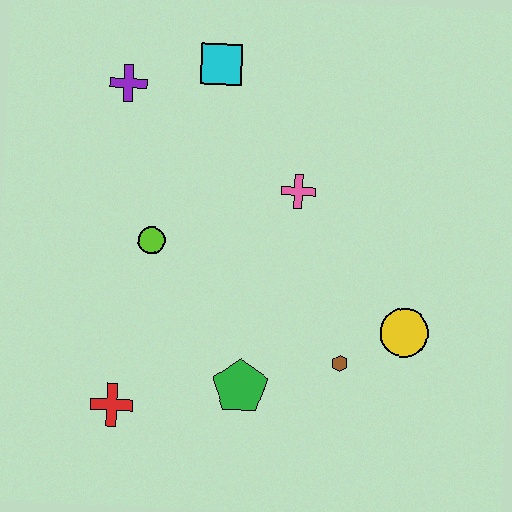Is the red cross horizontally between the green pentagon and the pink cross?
No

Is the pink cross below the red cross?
No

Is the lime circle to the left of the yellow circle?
Yes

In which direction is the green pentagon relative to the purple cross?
The green pentagon is below the purple cross.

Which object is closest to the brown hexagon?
The yellow circle is closest to the brown hexagon.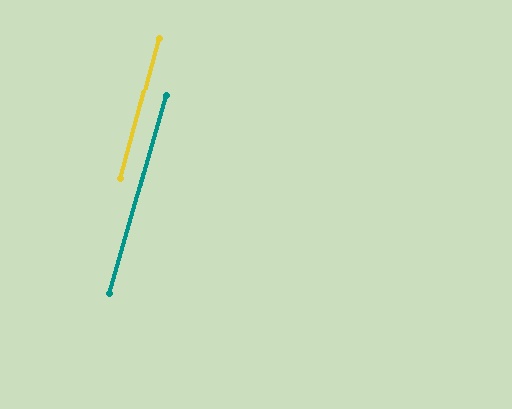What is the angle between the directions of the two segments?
Approximately 1 degree.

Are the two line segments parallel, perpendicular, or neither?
Parallel — their directions differ by only 1.1°.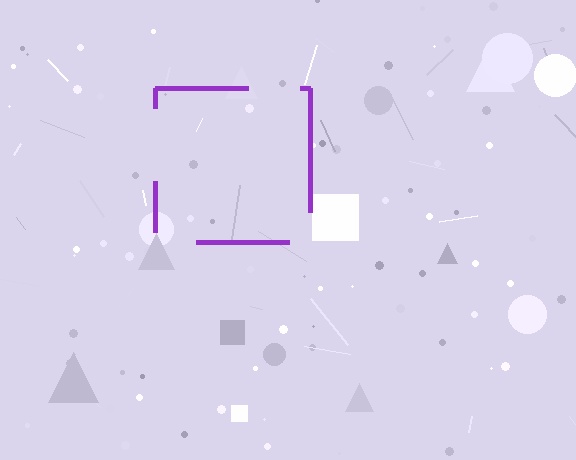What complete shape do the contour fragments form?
The contour fragments form a square.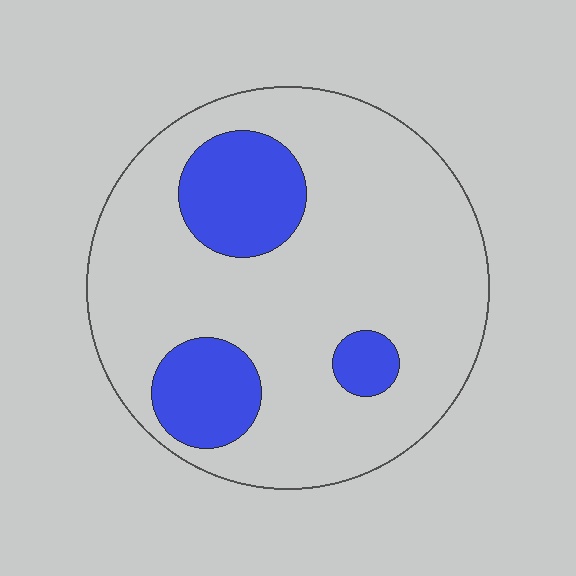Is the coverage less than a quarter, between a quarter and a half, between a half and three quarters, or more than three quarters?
Less than a quarter.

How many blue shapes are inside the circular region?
3.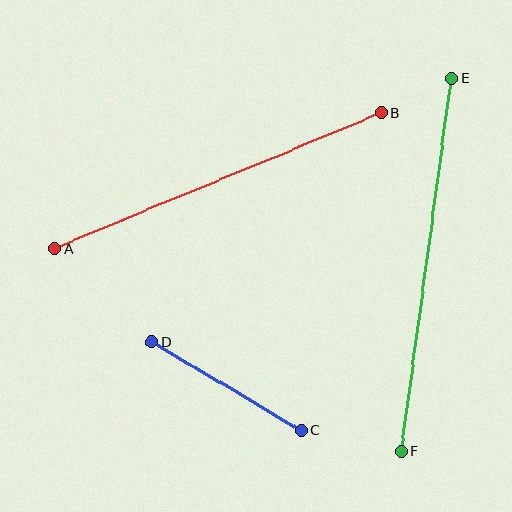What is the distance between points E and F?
The distance is approximately 376 pixels.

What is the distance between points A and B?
The distance is approximately 354 pixels.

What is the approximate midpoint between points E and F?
The midpoint is at approximately (426, 265) pixels.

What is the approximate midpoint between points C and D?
The midpoint is at approximately (227, 386) pixels.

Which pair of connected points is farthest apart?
Points E and F are farthest apart.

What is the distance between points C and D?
The distance is approximately 174 pixels.